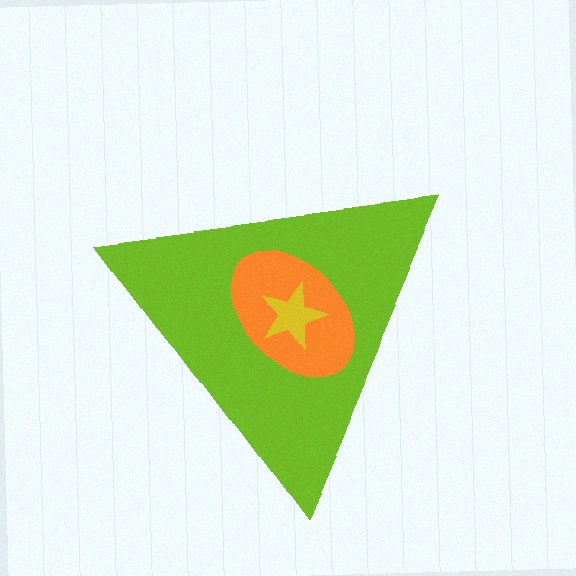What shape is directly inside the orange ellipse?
The yellow star.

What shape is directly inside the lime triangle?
The orange ellipse.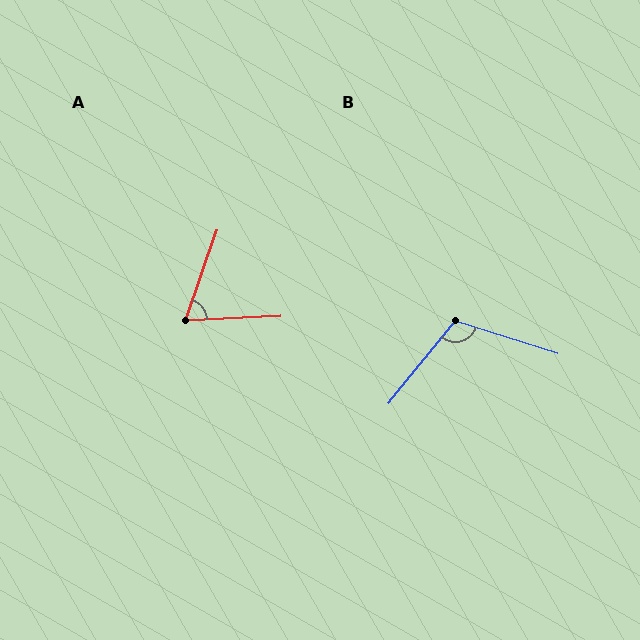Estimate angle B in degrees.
Approximately 111 degrees.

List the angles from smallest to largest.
A (68°), B (111°).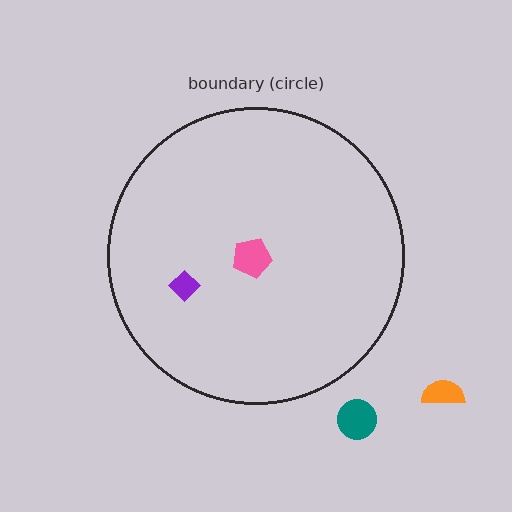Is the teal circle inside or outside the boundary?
Outside.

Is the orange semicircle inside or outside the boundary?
Outside.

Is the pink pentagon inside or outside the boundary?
Inside.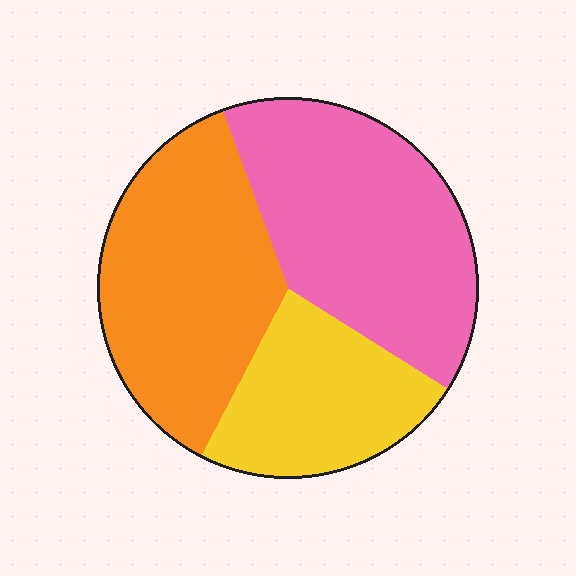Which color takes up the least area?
Yellow, at roughly 25%.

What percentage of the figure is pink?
Pink covers 40% of the figure.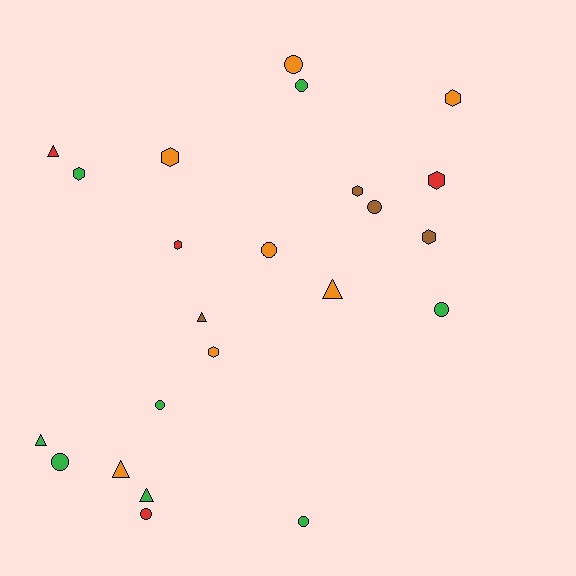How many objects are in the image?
There are 23 objects.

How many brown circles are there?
There is 1 brown circle.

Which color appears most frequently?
Green, with 8 objects.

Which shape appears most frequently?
Circle, with 9 objects.